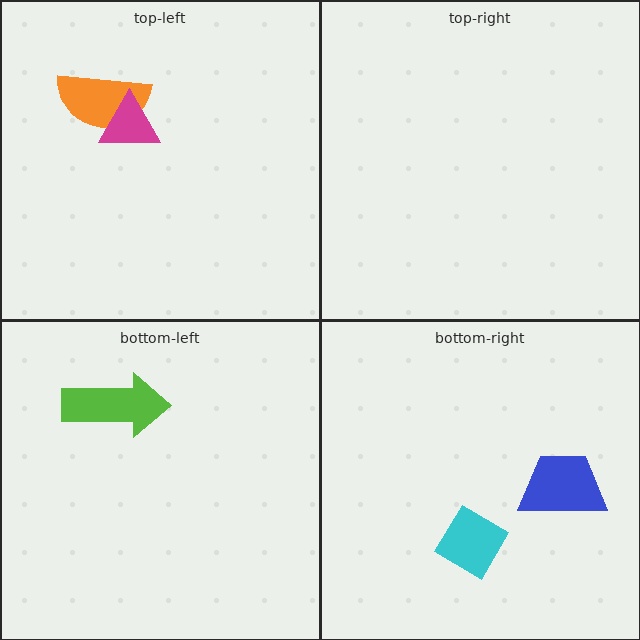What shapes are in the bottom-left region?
The lime arrow.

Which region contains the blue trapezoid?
The bottom-right region.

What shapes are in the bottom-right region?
The cyan diamond, the blue trapezoid.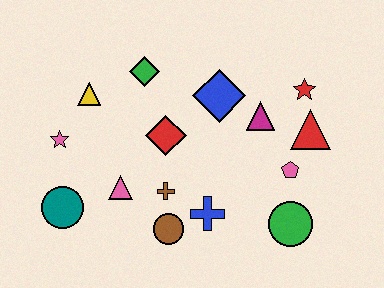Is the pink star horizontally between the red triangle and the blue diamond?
No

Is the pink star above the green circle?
Yes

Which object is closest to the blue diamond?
The magenta triangle is closest to the blue diamond.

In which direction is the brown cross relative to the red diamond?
The brown cross is below the red diamond.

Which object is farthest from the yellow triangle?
The green circle is farthest from the yellow triangle.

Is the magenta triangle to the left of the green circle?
Yes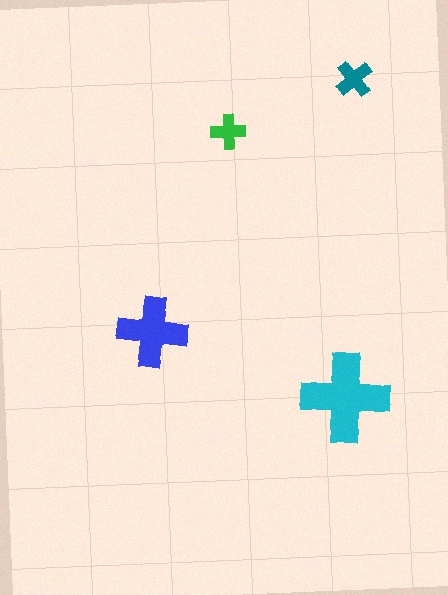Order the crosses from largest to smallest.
the cyan one, the blue one, the teal one, the green one.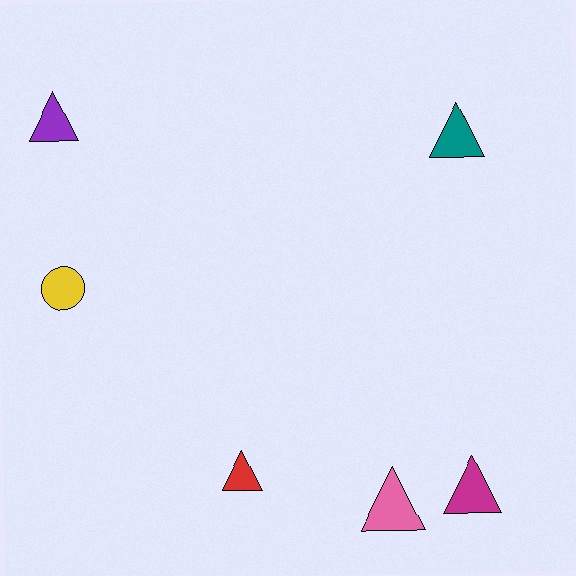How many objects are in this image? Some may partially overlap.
There are 6 objects.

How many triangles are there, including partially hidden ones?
There are 5 triangles.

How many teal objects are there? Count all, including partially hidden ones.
There is 1 teal object.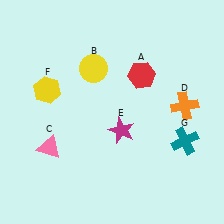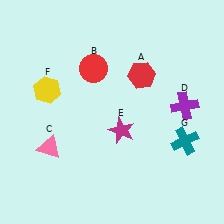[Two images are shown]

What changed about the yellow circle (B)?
In Image 1, B is yellow. In Image 2, it changed to red.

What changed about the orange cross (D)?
In Image 1, D is orange. In Image 2, it changed to purple.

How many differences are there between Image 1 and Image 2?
There are 2 differences between the two images.